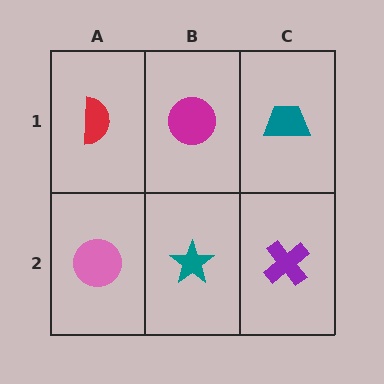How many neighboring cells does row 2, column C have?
2.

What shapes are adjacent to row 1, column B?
A teal star (row 2, column B), a red semicircle (row 1, column A), a teal trapezoid (row 1, column C).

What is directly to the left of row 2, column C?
A teal star.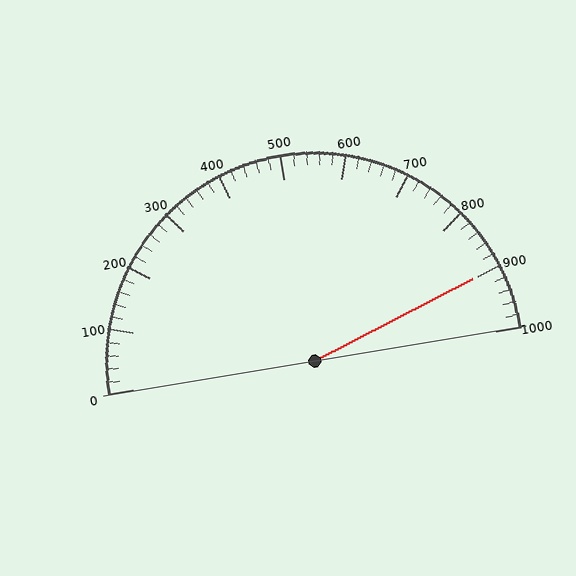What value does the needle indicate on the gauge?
The needle indicates approximately 900.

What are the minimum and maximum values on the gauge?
The gauge ranges from 0 to 1000.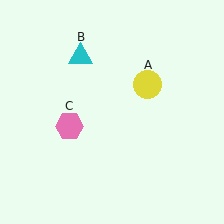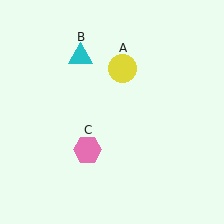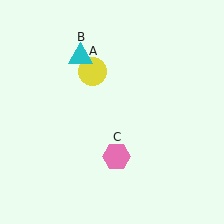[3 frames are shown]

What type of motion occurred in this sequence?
The yellow circle (object A), pink hexagon (object C) rotated counterclockwise around the center of the scene.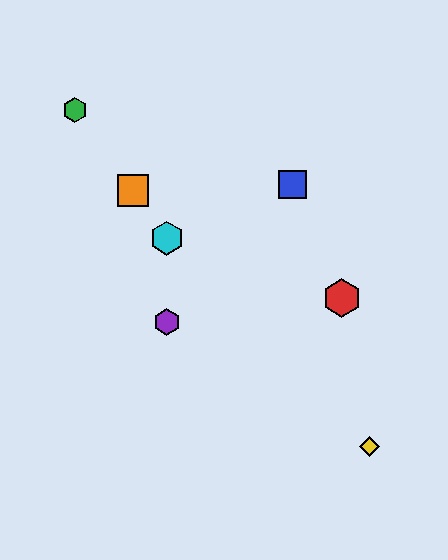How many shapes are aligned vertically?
2 shapes (the purple hexagon, the cyan hexagon) are aligned vertically.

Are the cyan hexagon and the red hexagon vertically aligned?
No, the cyan hexagon is at x≈167 and the red hexagon is at x≈342.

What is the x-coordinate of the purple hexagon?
The purple hexagon is at x≈167.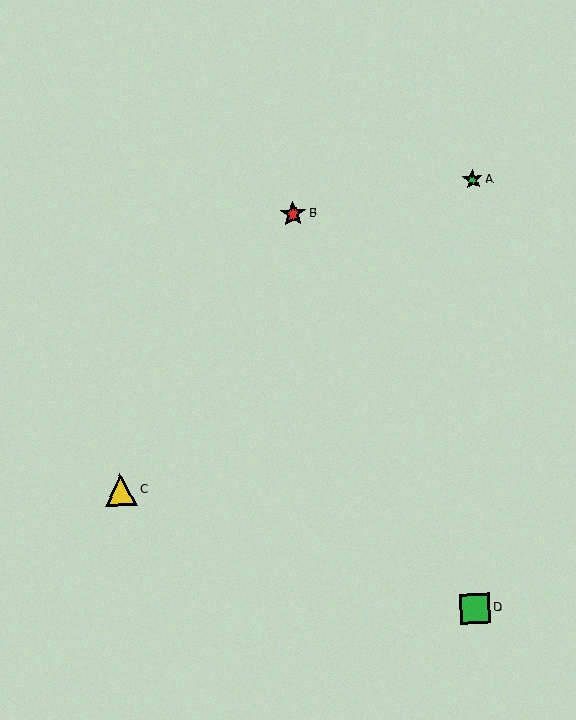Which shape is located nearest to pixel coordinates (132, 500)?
The yellow triangle (labeled C) at (121, 490) is nearest to that location.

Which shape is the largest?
The yellow triangle (labeled C) is the largest.